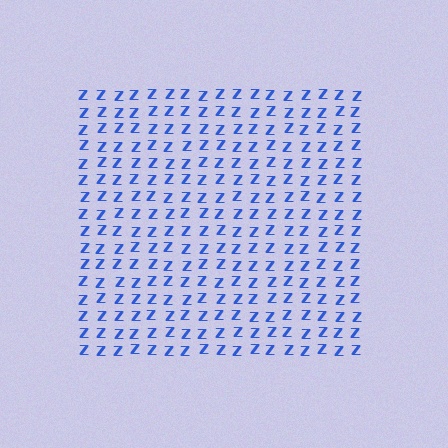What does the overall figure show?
The overall figure shows a square.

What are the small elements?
The small elements are letter Z's.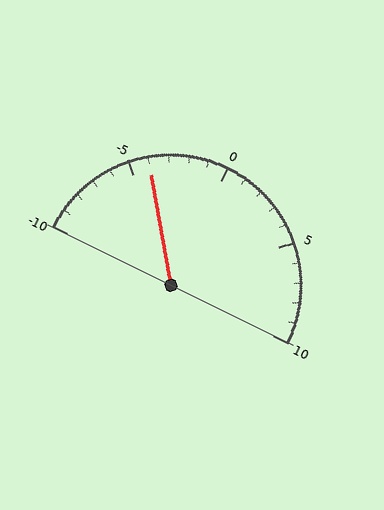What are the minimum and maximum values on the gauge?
The gauge ranges from -10 to 10.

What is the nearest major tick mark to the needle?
The nearest major tick mark is -5.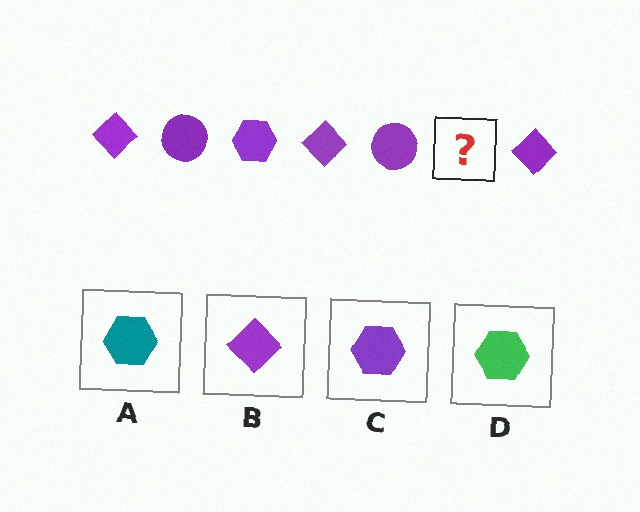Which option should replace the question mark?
Option C.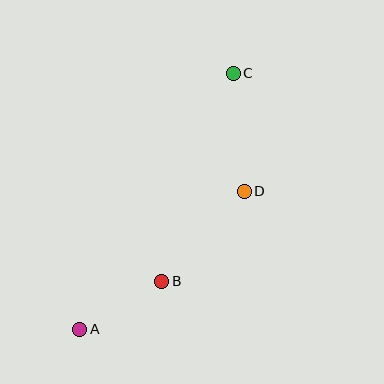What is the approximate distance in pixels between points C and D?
The distance between C and D is approximately 119 pixels.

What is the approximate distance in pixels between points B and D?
The distance between B and D is approximately 122 pixels.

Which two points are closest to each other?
Points A and B are closest to each other.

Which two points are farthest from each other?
Points A and C are farthest from each other.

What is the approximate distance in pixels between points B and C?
The distance between B and C is approximately 220 pixels.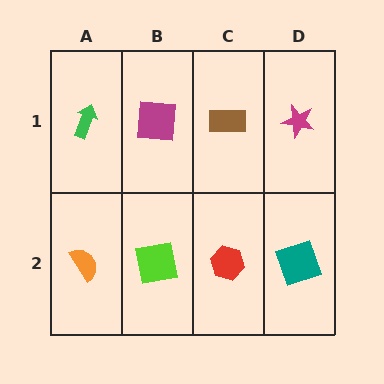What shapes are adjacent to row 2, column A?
A green arrow (row 1, column A), a lime square (row 2, column B).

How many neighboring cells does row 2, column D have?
2.